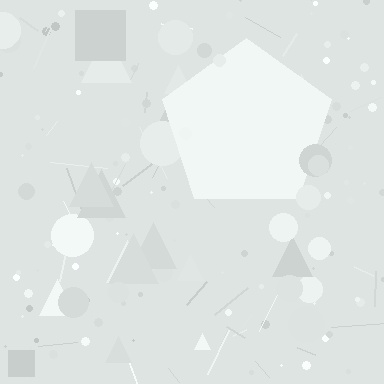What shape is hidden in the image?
A pentagon is hidden in the image.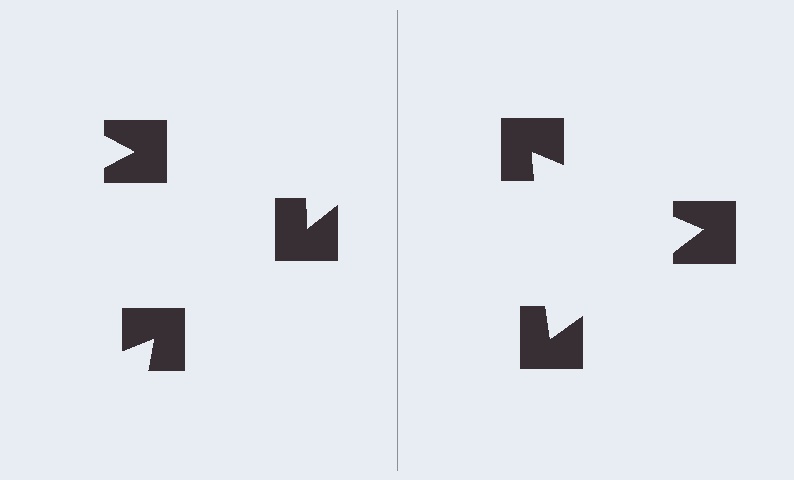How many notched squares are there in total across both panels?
6 — 3 on each side.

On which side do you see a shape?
An illusory triangle appears on the right side. On the left side the wedge cuts are rotated, so no coherent shape forms.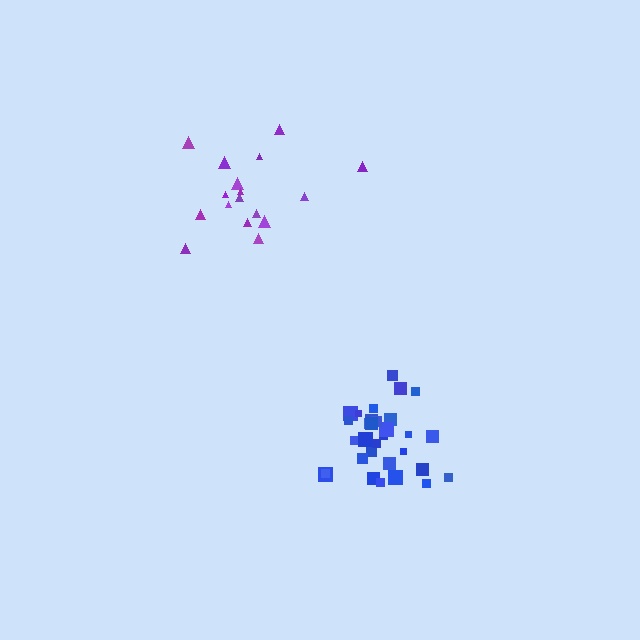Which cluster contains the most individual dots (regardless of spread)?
Blue (33).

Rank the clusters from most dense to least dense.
blue, purple.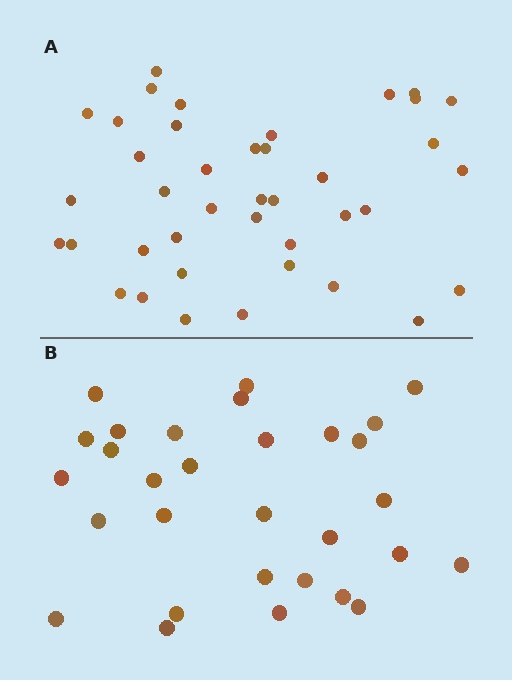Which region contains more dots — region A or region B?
Region A (the top region) has more dots.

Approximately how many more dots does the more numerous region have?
Region A has roughly 10 or so more dots than region B.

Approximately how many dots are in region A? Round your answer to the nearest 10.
About 40 dots.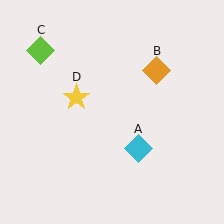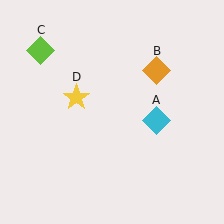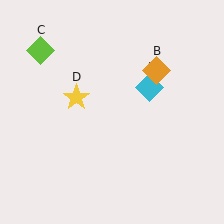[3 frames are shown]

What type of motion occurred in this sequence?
The cyan diamond (object A) rotated counterclockwise around the center of the scene.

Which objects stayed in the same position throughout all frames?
Orange diamond (object B) and lime diamond (object C) and yellow star (object D) remained stationary.